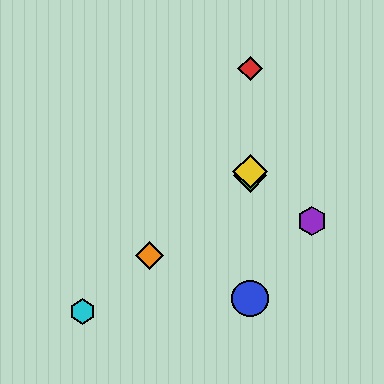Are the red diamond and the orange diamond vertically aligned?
No, the red diamond is at x≈250 and the orange diamond is at x≈150.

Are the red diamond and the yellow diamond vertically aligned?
Yes, both are at x≈250.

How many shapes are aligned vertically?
4 shapes (the red diamond, the blue circle, the green diamond, the yellow diamond) are aligned vertically.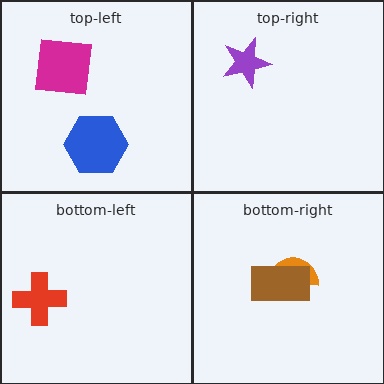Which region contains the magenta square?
The top-left region.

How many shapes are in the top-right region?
1.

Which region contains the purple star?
The top-right region.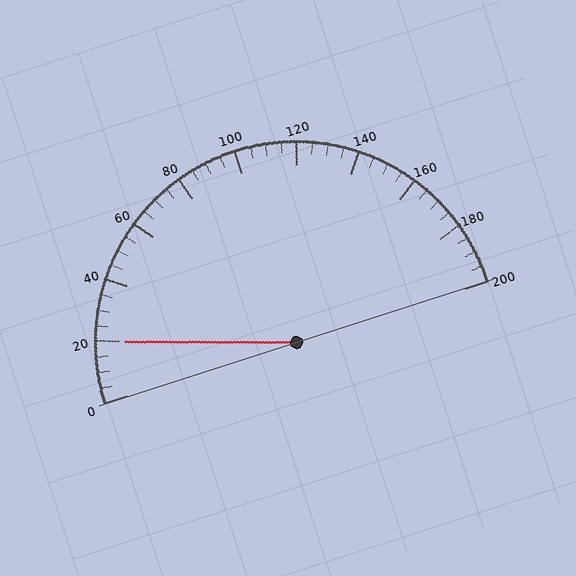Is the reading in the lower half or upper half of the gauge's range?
The reading is in the lower half of the range (0 to 200).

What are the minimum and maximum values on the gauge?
The gauge ranges from 0 to 200.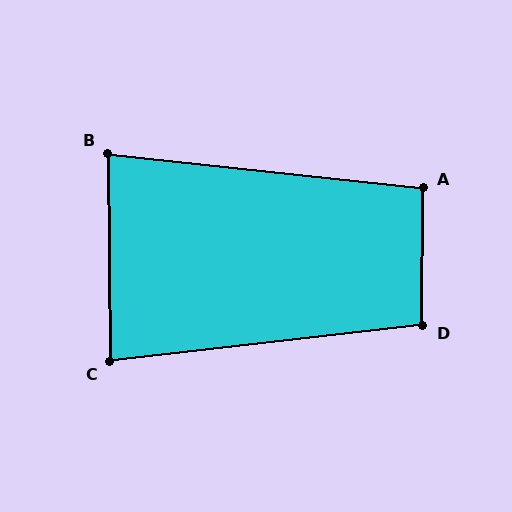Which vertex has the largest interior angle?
D, at approximately 97 degrees.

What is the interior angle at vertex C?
Approximately 84 degrees (acute).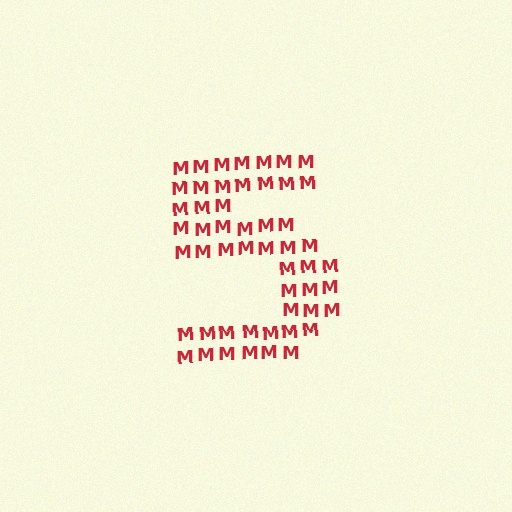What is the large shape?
The large shape is the digit 5.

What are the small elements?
The small elements are letter M's.